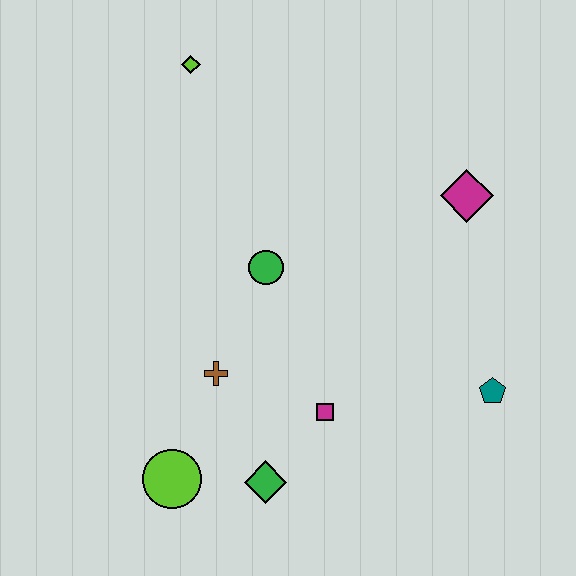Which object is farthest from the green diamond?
The lime diamond is farthest from the green diamond.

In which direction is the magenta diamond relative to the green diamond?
The magenta diamond is above the green diamond.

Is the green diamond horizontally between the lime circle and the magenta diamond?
Yes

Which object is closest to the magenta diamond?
The teal pentagon is closest to the magenta diamond.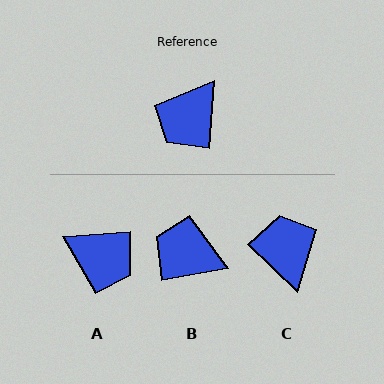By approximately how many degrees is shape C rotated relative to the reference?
Approximately 129 degrees clockwise.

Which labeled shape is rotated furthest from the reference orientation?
C, about 129 degrees away.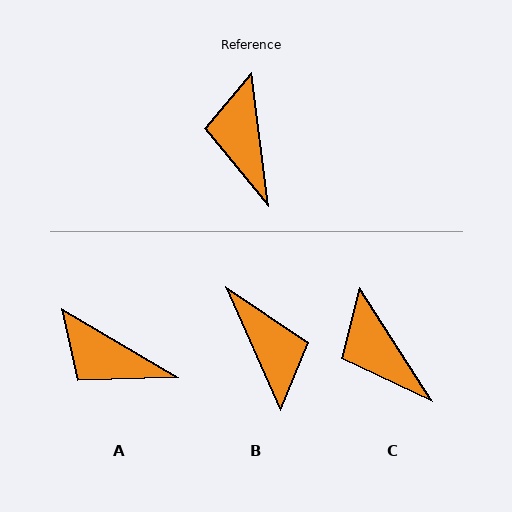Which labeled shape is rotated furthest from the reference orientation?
B, about 163 degrees away.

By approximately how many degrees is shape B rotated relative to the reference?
Approximately 163 degrees clockwise.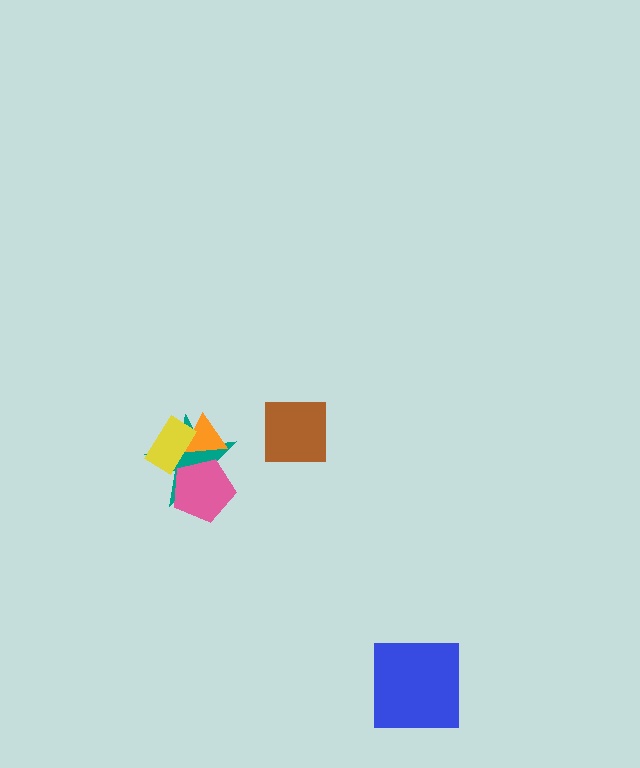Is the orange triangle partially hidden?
Yes, it is partially covered by another shape.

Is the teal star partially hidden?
Yes, it is partially covered by another shape.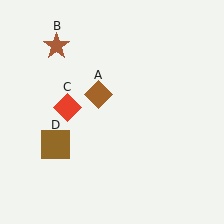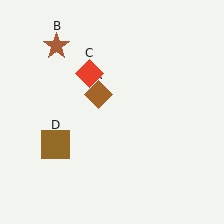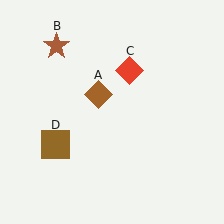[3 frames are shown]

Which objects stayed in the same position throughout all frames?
Brown diamond (object A) and brown star (object B) and brown square (object D) remained stationary.